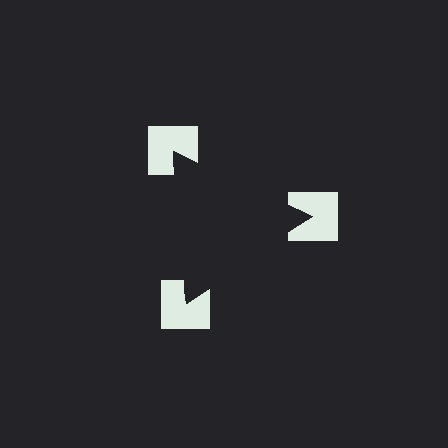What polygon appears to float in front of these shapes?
An illusory triangle — its edges are inferred from the aligned wedge cuts in the notched squares, not physically drawn.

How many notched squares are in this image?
There are 3 — one at each vertex of the illusory triangle.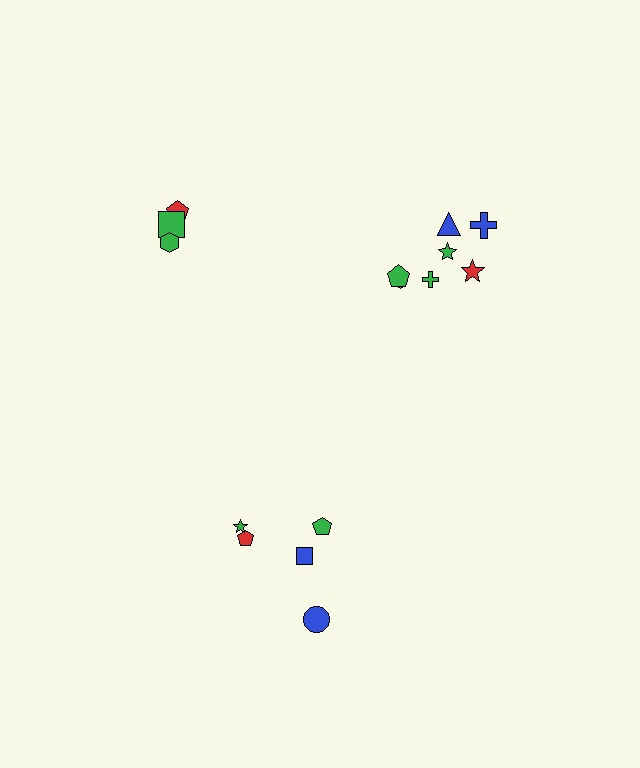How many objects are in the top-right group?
There are 7 objects.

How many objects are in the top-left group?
There are 3 objects.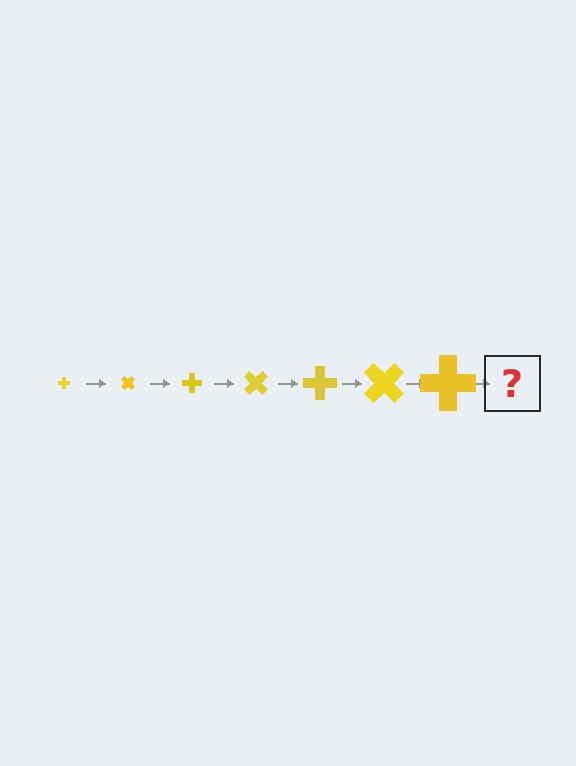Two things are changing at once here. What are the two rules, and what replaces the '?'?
The two rules are that the cross grows larger each step and it rotates 45 degrees each step. The '?' should be a cross, larger than the previous one and rotated 315 degrees from the start.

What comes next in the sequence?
The next element should be a cross, larger than the previous one and rotated 315 degrees from the start.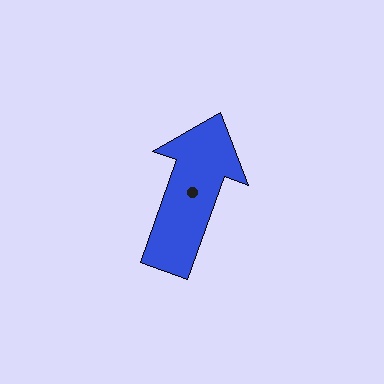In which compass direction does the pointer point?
North.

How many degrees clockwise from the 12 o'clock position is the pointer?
Approximately 20 degrees.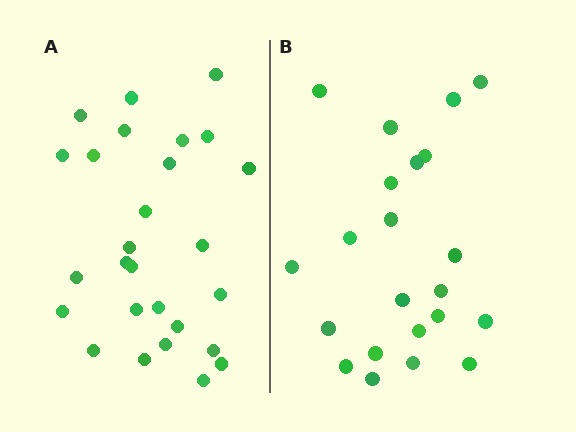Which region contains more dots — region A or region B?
Region A (the left region) has more dots.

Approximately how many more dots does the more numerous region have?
Region A has about 5 more dots than region B.